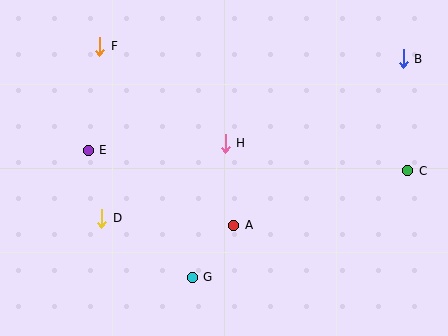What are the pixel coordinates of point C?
Point C is at (408, 171).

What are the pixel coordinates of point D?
Point D is at (102, 218).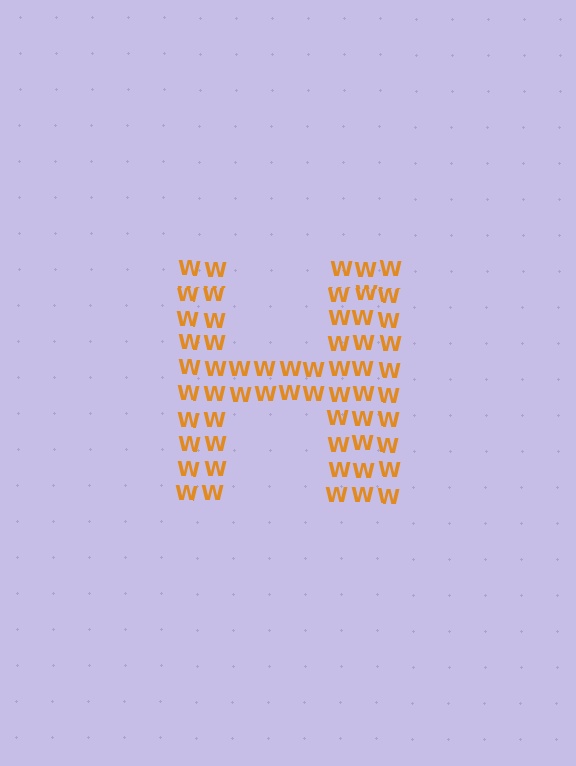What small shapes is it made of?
It is made of small letter W's.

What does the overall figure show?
The overall figure shows the letter H.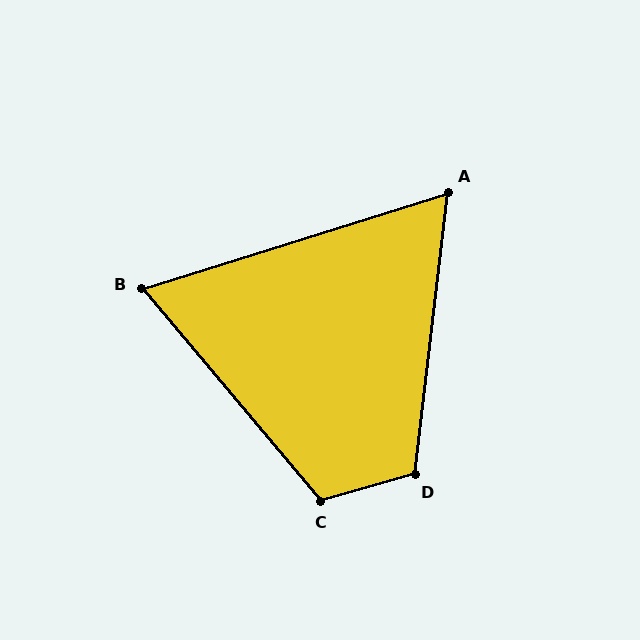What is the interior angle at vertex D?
Approximately 113 degrees (obtuse).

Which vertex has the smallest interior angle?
A, at approximately 66 degrees.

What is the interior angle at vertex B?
Approximately 67 degrees (acute).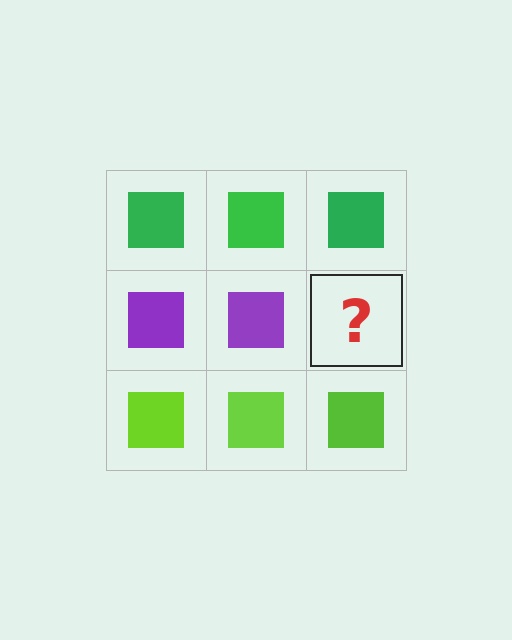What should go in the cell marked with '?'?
The missing cell should contain a purple square.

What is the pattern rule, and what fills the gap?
The rule is that each row has a consistent color. The gap should be filled with a purple square.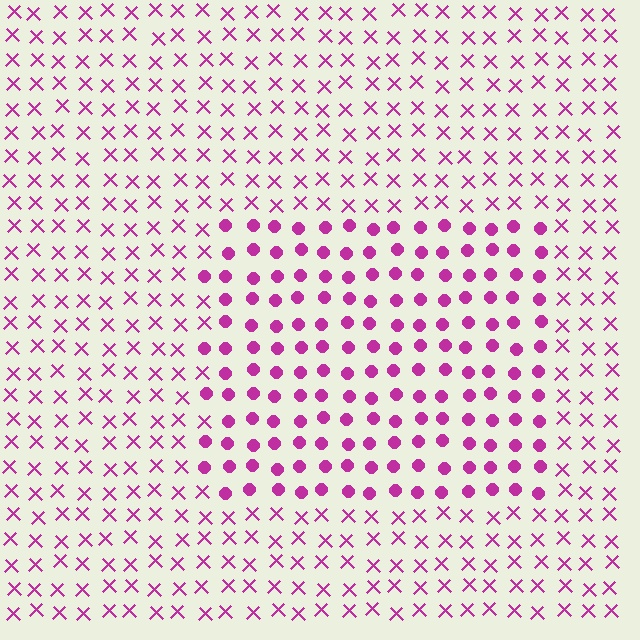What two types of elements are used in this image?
The image uses circles inside the rectangle region and X marks outside it.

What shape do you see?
I see a rectangle.